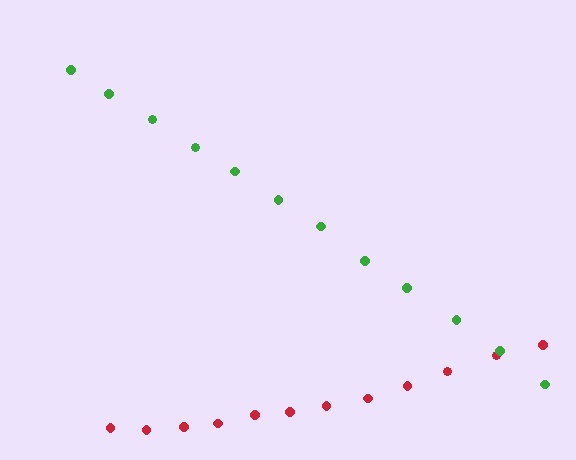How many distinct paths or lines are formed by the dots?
There are 2 distinct paths.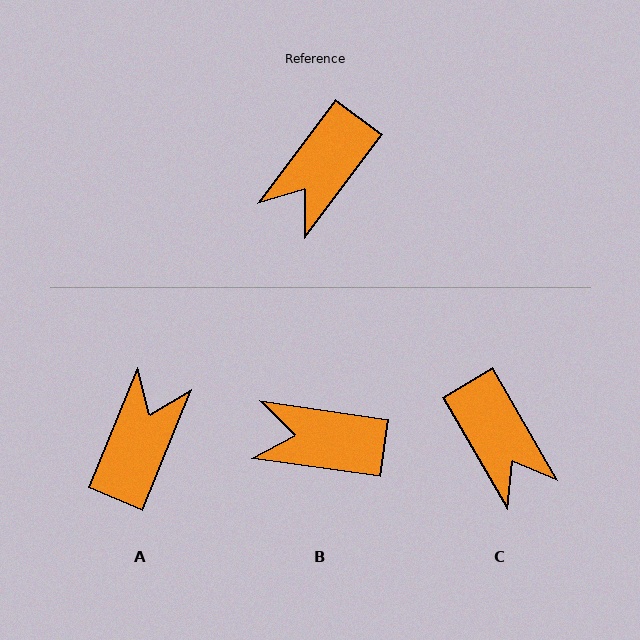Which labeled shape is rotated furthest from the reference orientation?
A, about 165 degrees away.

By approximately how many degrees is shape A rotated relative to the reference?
Approximately 165 degrees clockwise.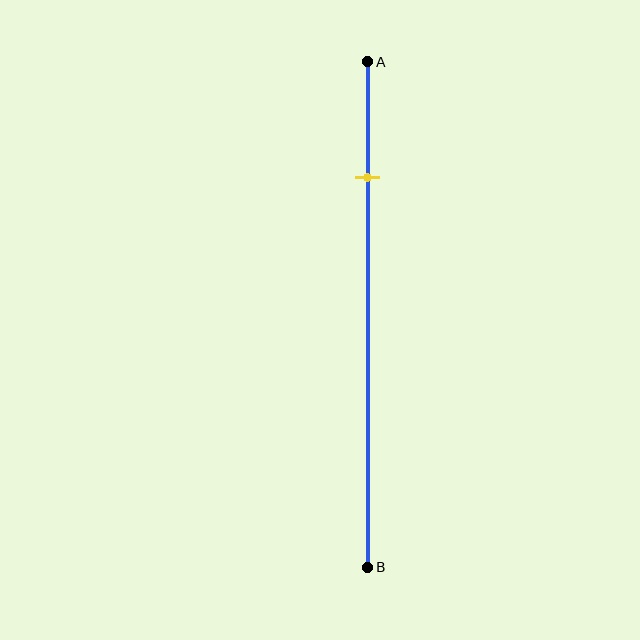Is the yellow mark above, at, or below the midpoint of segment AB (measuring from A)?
The yellow mark is above the midpoint of segment AB.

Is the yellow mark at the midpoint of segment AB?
No, the mark is at about 25% from A, not at the 50% midpoint.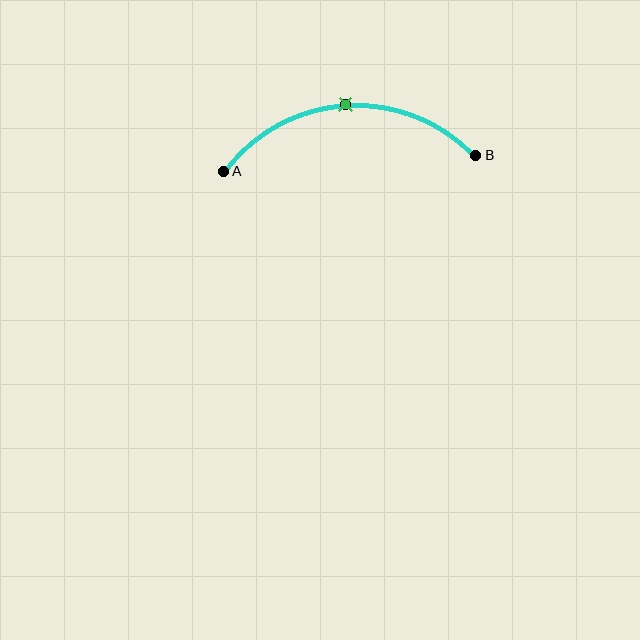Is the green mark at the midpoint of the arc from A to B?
Yes. The green mark lies on the arc at equal arc-length from both A and B — it is the arc midpoint.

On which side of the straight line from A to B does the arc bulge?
The arc bulges above the straight line connecting A and B.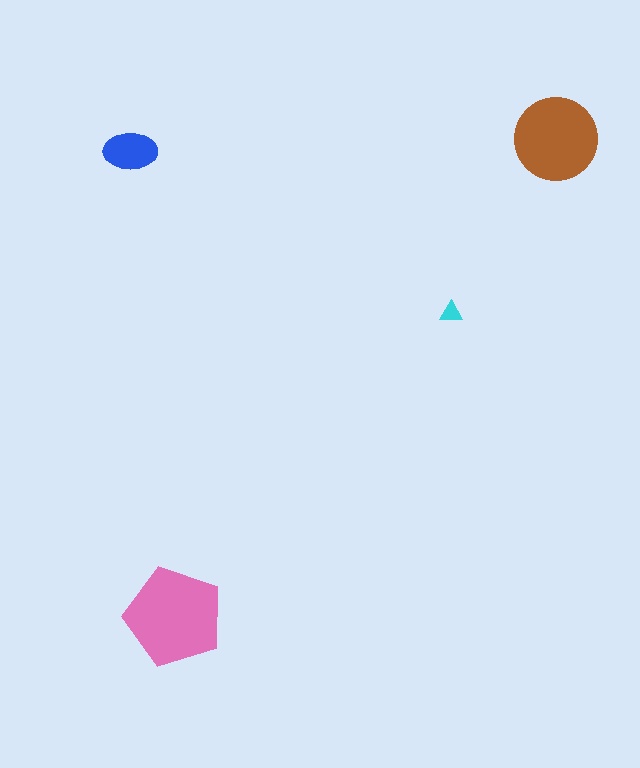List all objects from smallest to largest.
The cyan triangle, the blue ellipse, the brown circle, the pink pentagon.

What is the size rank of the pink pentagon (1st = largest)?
1st.